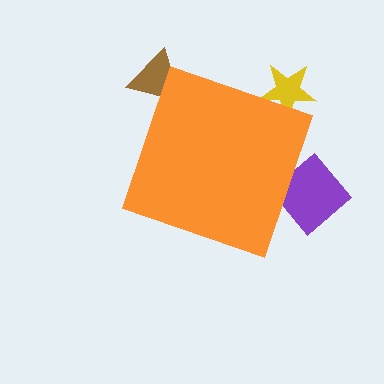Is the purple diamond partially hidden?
Yes, the purple diamond is partially hidden behind the orange diamond.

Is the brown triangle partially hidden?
Yes, the brown triangle is partially hidden behind the orange diamond.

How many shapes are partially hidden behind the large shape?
3 shapes are partially hidden.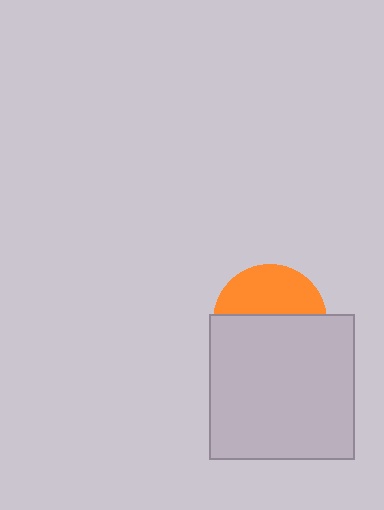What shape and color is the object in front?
The object in front is a light gray square.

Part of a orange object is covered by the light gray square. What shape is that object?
It is a circle.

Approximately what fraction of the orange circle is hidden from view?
Roughly 59% of the orange circle is hidden behind the light gray square.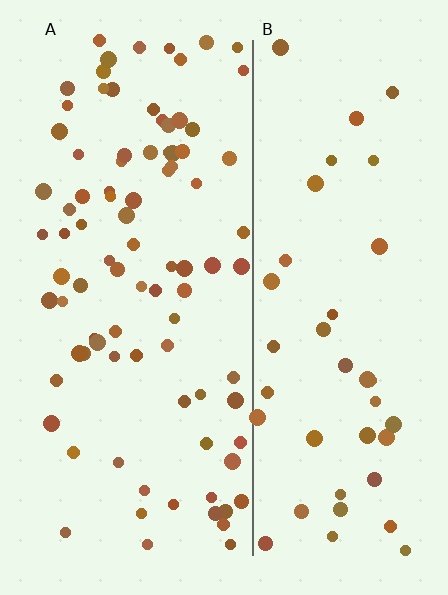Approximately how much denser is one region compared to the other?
Approximately 2.1× — region A over region B.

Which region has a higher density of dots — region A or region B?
A (the left).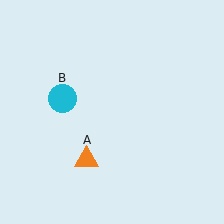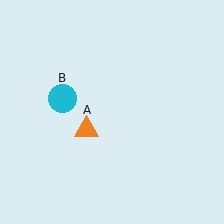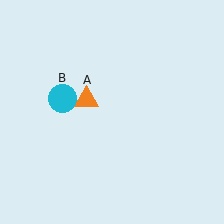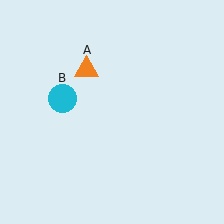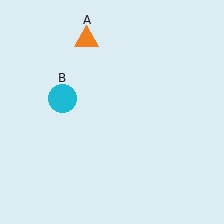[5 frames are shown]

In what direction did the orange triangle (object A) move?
The orange triangle (object A) moved up.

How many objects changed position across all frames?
1 object changed position: orange triangle (object A).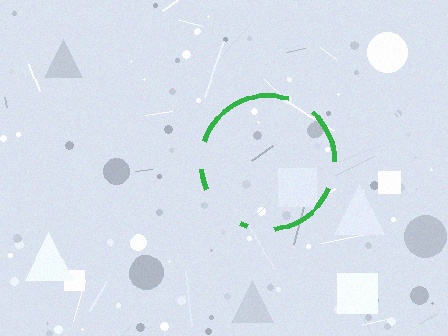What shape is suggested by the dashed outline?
The dashed outline suggests a circle.